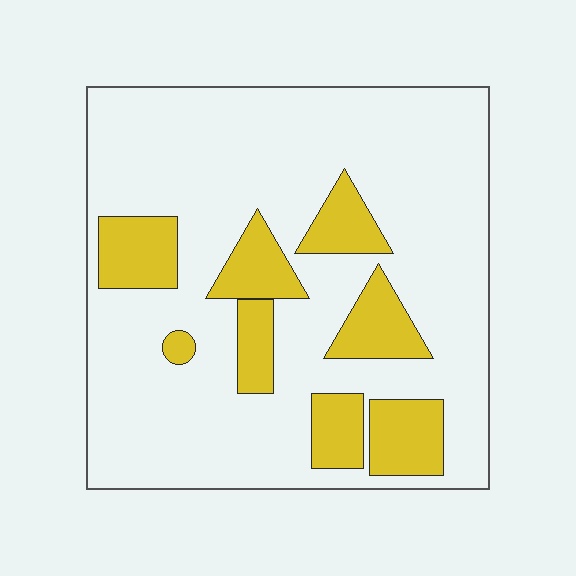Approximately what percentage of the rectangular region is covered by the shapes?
Approximately 20%.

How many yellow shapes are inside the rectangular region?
8.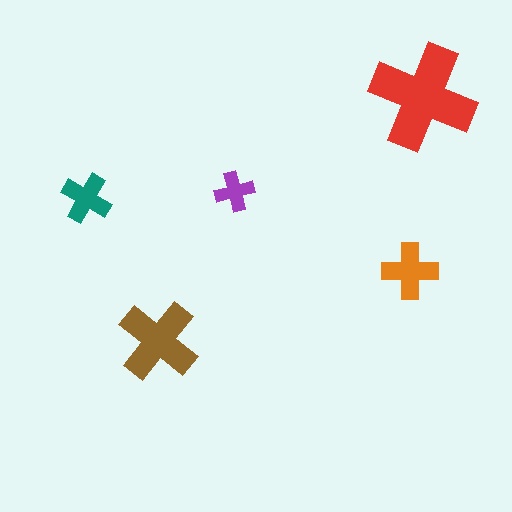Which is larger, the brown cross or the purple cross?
The brown one.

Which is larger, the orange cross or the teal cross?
The orange one.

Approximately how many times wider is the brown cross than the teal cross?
About 1.5 times wider.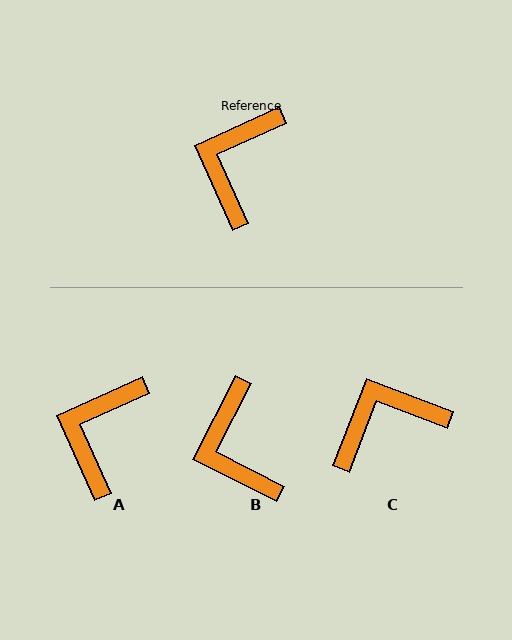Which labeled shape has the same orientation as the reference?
A.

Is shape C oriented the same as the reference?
No, it is off by about 45 degrees.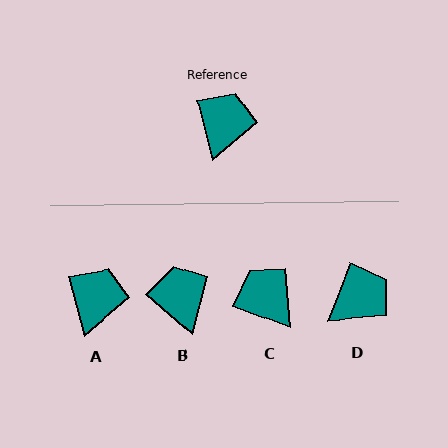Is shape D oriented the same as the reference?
No, it is off by about 36 degrees.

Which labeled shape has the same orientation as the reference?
A.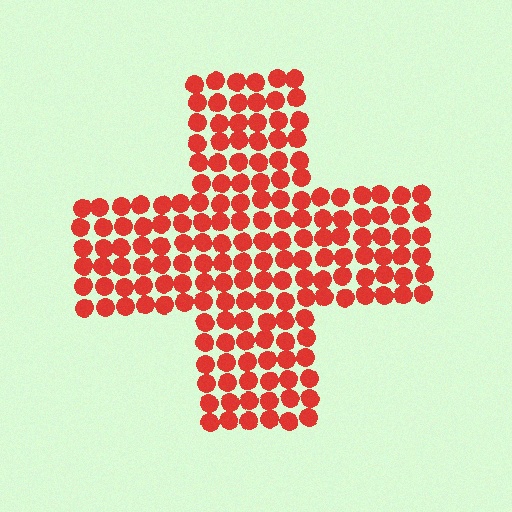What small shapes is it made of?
It is made of small circles.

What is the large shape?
The large shape is a cross.